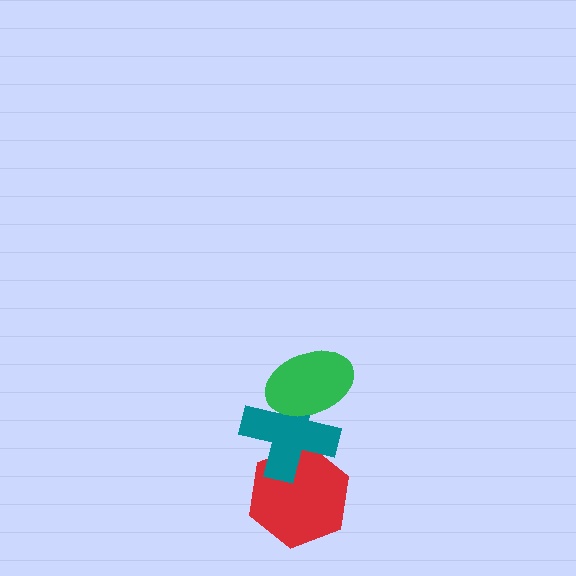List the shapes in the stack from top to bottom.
From top to bottom: the green ellipse, the teal cross, the red hexagon.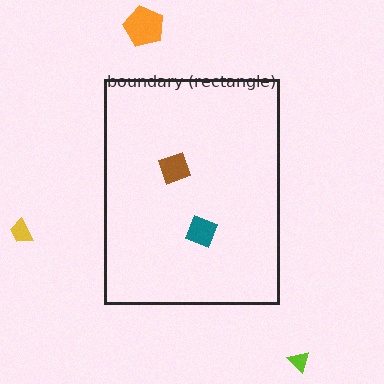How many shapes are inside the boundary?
2 inside, 3 outside.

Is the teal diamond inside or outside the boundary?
Inside.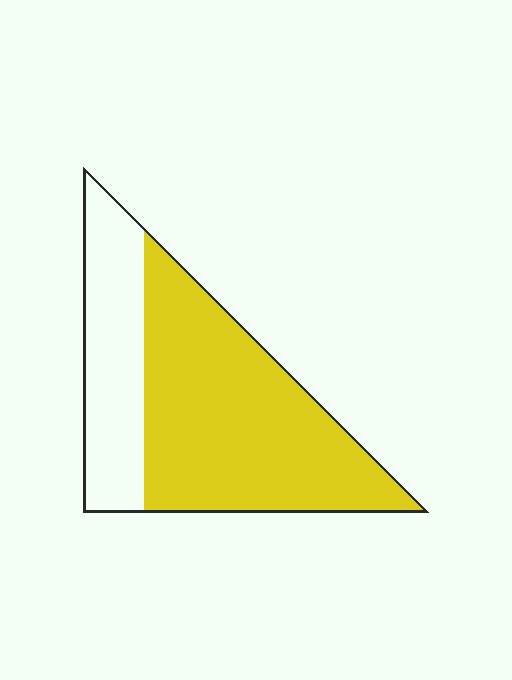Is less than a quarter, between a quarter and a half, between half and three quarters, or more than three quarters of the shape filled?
Between half and three quarters.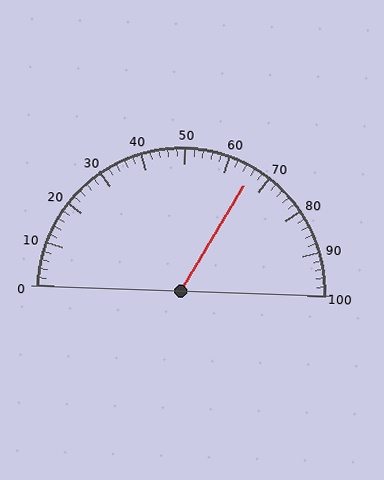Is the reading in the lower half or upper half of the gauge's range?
The reading is in the upper half of the range (0 to 100).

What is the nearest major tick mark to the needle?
The nearest major tick mark is 70.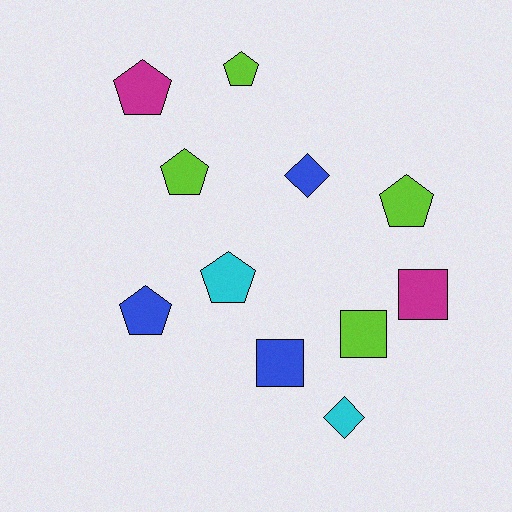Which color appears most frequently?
Lime, with 4 objects.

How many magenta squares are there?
There is 1 magenta square.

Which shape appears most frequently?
Pentagon, with 6 objects.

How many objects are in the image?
There are 11 objects.